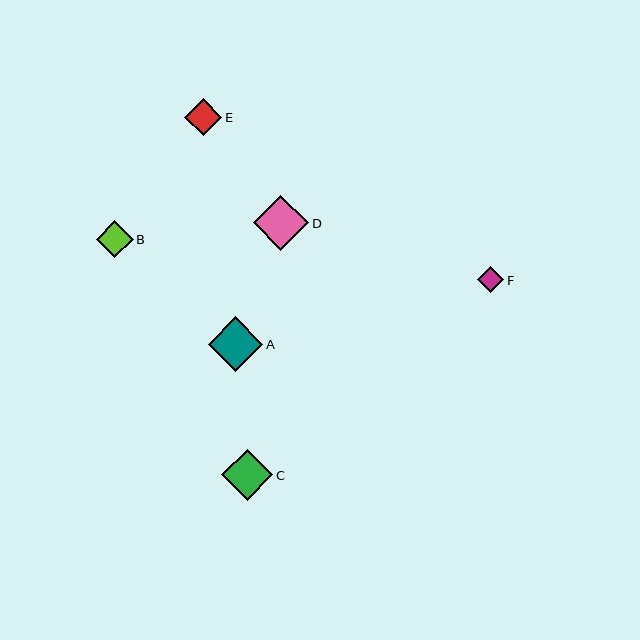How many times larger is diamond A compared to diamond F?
Diamond A is approximately 2.1 times the size of diamond F.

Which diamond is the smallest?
Diamond F is the smallest with a size of approximately 26 pixels.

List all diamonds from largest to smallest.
From largest to smallest: D, A, C, E, B, F.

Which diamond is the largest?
Diamond D is the largest with a size of approximately 55 pixels.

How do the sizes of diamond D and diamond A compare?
Diamond D and diamond A are approximately the same size.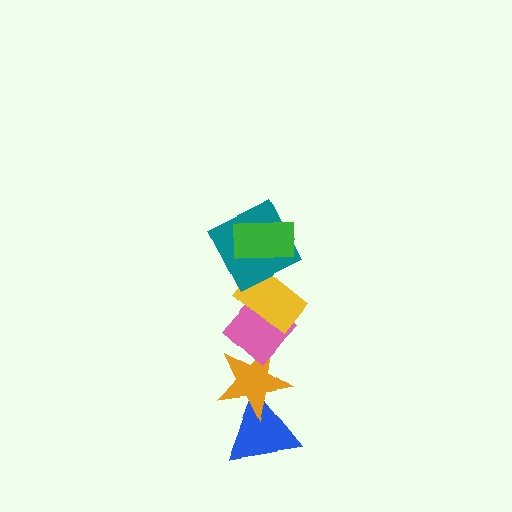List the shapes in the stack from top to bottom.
From top to bottom: the green rectangle, the teal square, the yellow rectangle, the pink diamond, the orange star, the blue triangle.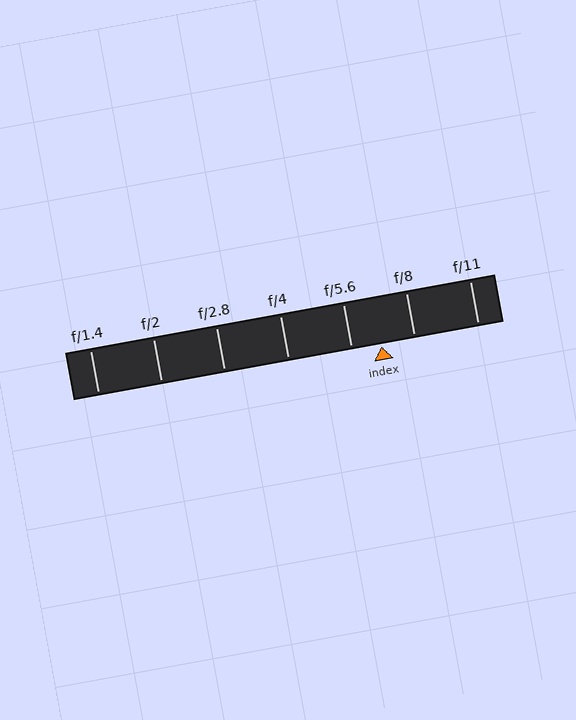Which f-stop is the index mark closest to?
The index mark is closest to f/5.6.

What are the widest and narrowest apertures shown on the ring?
The widest aperture shown is f/1.4 and the narrowest is f/11.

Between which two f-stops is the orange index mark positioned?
The index mark is between f/5.6 and f/8.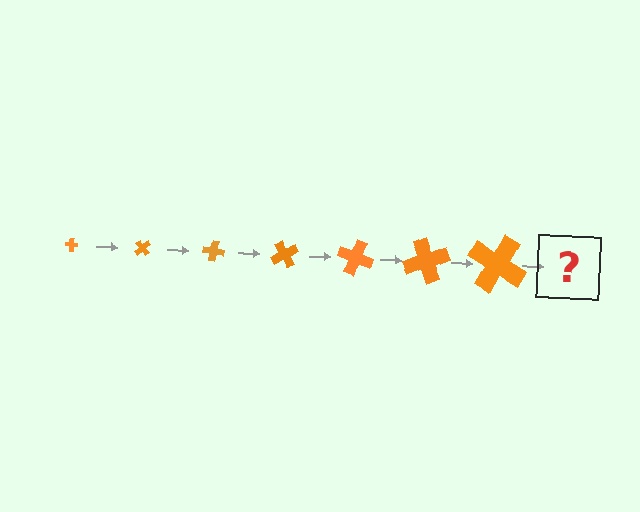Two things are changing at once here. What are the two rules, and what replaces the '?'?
The two rules are that the cross grows larger each step and it rotates 50 degrees each step. The '?' should be a cross, larger than the previous one and rotated 350 degrees from the start.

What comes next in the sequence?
The next element should be a cross, larger than the previous one and rotated 350 degrees from the start.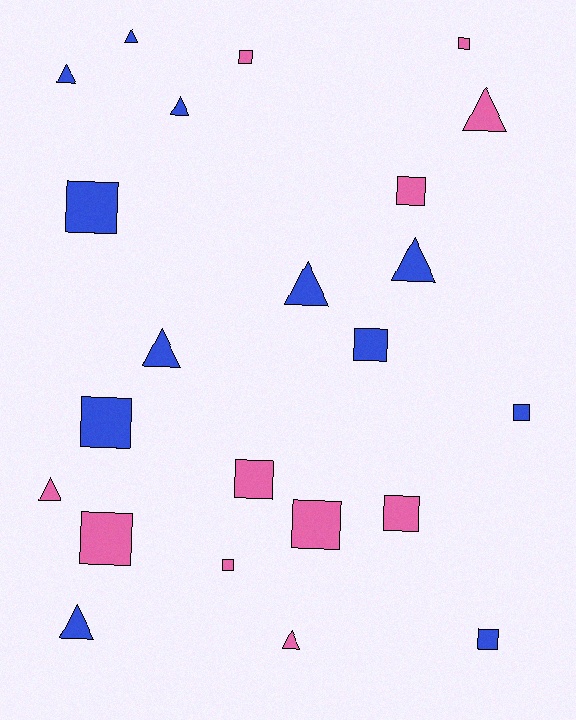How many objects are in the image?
There are 23 objects.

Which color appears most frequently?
Blue, with 12 objects.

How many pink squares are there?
There are 8 pink squares.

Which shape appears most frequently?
Square, with 13 objects.